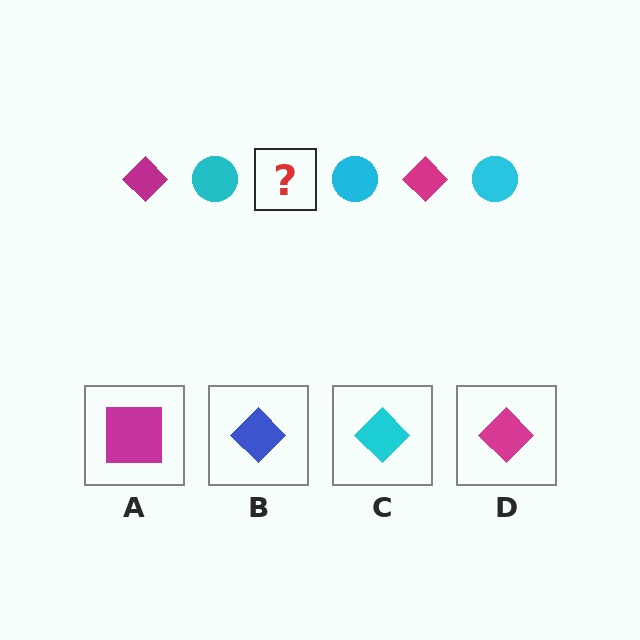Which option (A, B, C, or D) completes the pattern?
D.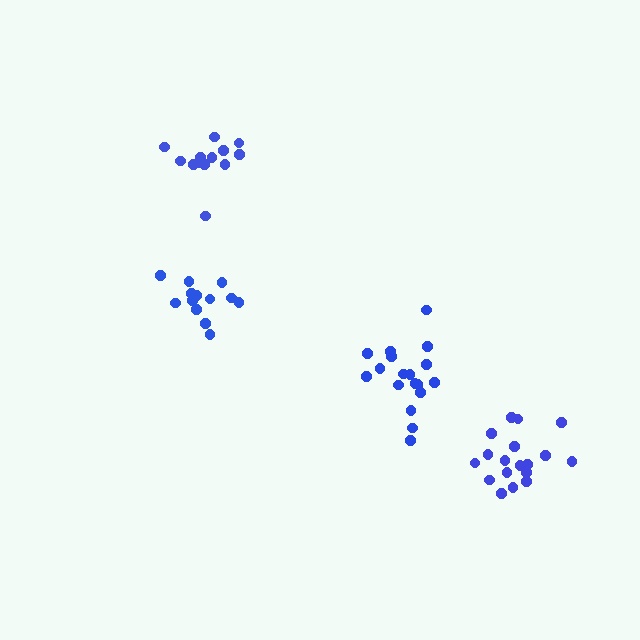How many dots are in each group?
Group 1: 13 dots, Group 2: 18 dots, Group 3: 18 dots, Group 4: 13 dots (62 total).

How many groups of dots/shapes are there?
There are 4 groups.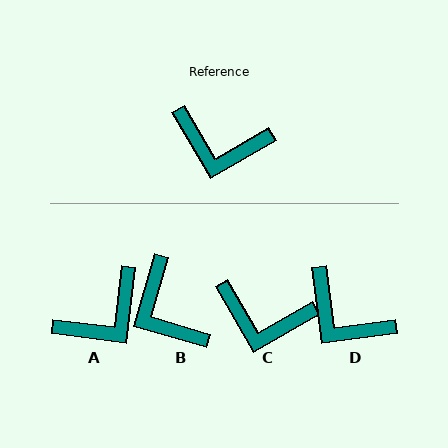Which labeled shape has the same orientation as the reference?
C.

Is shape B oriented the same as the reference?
No, it is off by about 47 degrees.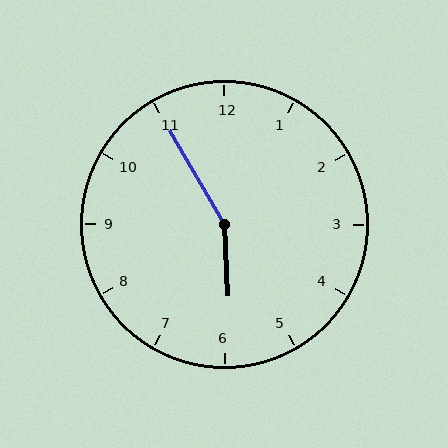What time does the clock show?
5:55.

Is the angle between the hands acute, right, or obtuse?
It is obtuse.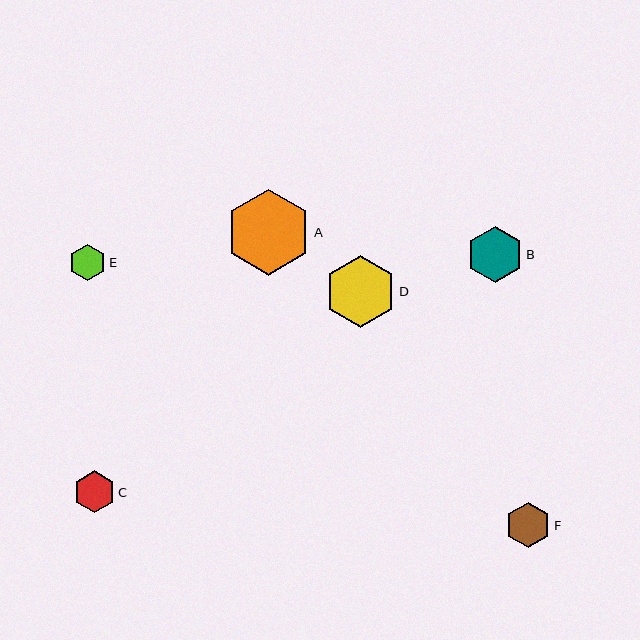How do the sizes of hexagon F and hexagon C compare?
Hexagon F and hexagon C are approximately the same size.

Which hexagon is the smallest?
Hexagon E is the smallest with a size of approximately 36 pixels.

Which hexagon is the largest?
Hexagon A is the largest with a size of approximately 86 pixels.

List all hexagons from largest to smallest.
From largest to smallest: A, D, B, F, C, E.